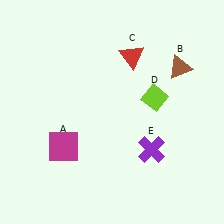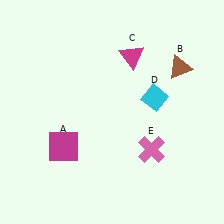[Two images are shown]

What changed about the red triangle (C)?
In Image 1, C is red. In Image 2, it changed to magenta.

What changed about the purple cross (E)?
In Image 1, E is purple. In Image 2, it changed to pink.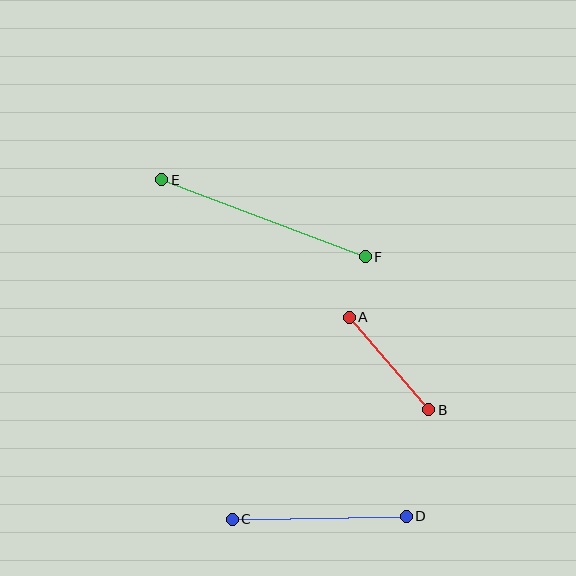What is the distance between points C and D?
The distance is approximately 174 pixels.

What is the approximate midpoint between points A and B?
The midpoint is at approximately (389, 364) pixels.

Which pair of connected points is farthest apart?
Points E and F are farthest apart.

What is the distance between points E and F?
The distance is approximately 217 pixels.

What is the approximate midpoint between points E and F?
The midpoint is at approximately (264, 218) pixels.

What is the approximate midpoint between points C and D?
The midpoint is at approximately (319, 518) pixels.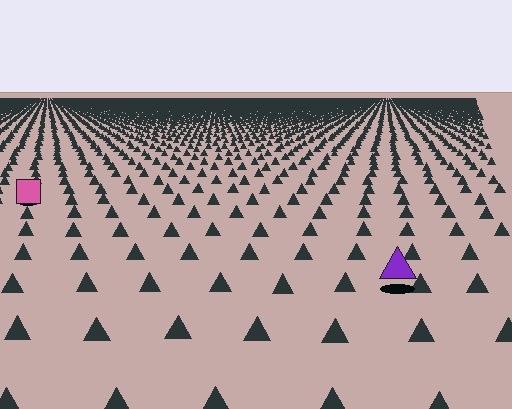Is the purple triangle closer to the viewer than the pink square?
Yes. The purple triangle is closer — you can tell from the texture gradient: the ground texture is coarser near it.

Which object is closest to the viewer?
The purple triangle is closest. The texture marks near it are larger and more spread out.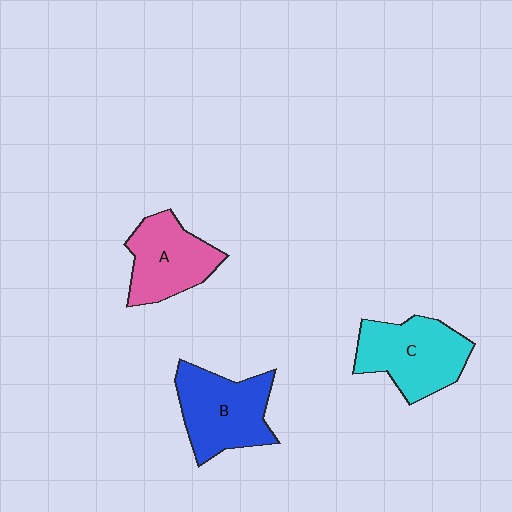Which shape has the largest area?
Shape B (blue).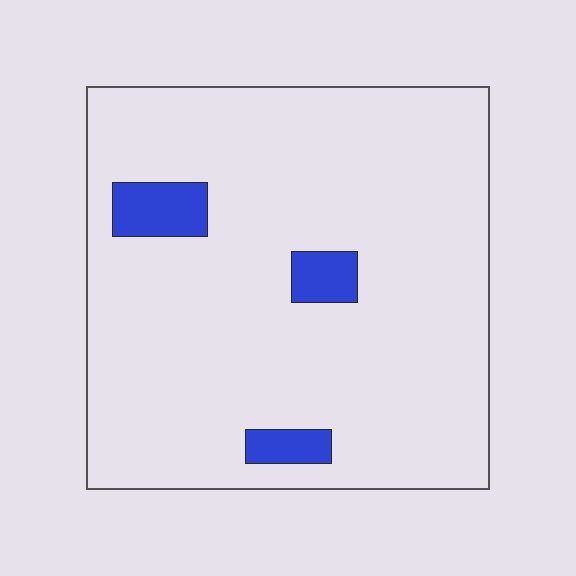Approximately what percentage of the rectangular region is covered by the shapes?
Approximately 5%.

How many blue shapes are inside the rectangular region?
3.